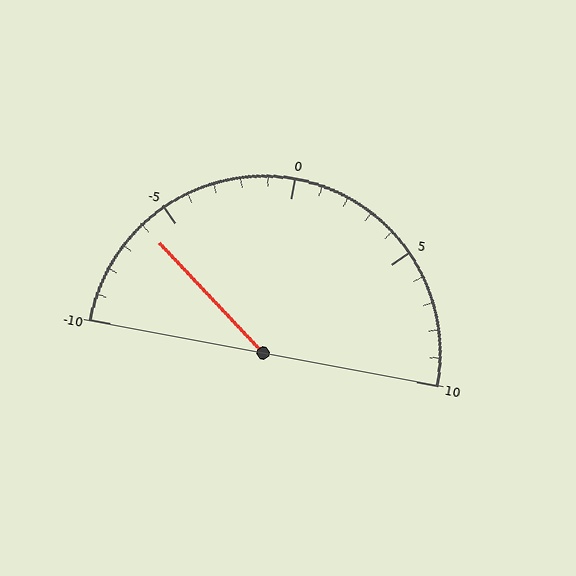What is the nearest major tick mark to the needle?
The nearest major tick mark is -5.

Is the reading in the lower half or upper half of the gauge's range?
The reading is in the lower half of the range (-10 to 10).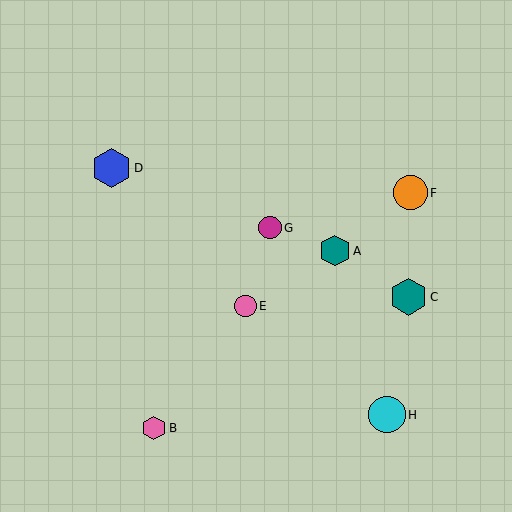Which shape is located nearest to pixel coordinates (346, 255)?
The teal hexagon (labeled A) at (335, 251) is nearest to that location.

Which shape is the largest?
The blue hexagon (labeled D) is the largest.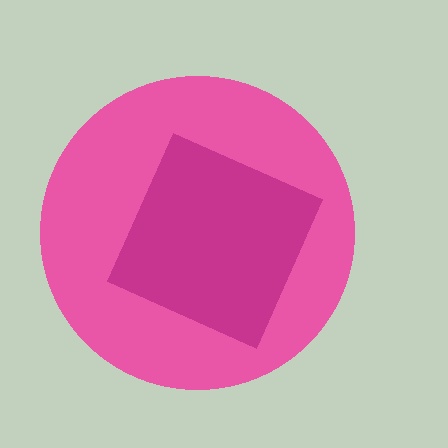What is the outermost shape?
The pink circle.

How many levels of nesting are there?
2.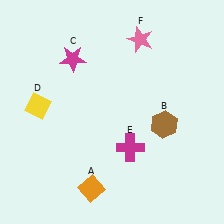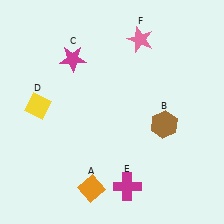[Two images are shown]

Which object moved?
The magenta cross (E) moved down.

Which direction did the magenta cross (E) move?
The magenta cross (E) moved down.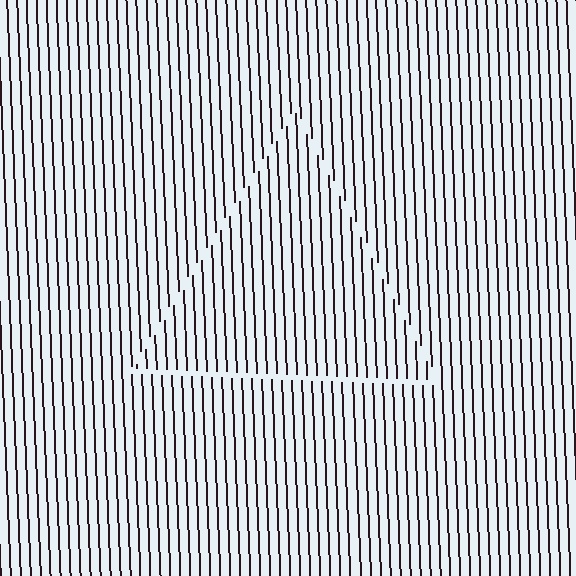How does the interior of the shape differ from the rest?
The interior of the shape contains the same grating, shifted by half a period — the contour is defined by the phase discontinuity where line-ends from the inner and outer gratings abut.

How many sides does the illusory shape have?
3 sides — the line-ends trace a triangle.